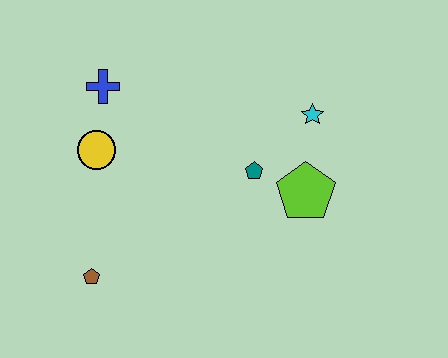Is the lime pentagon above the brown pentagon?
Yes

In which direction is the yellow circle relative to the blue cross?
The yellow circle is below the blue cross.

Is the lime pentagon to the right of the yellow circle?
Yes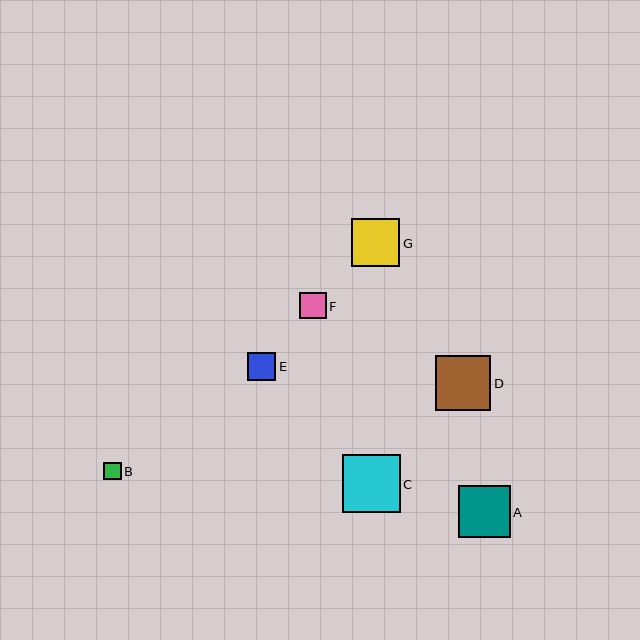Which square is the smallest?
Square B is the smallest with a size of approximately 17 pixels.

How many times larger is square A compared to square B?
Square A is approximately 3.0 times the size of square B.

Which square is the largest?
Square C is the largest with a size of approximately 58 pixels.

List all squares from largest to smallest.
From largest to smallest: C, D, A, G, E, F, B.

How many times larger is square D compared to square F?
Square D is approximately 2.1 times the size of square F.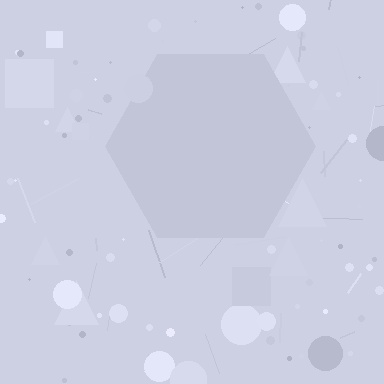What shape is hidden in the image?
A hexagon is hidden in the image.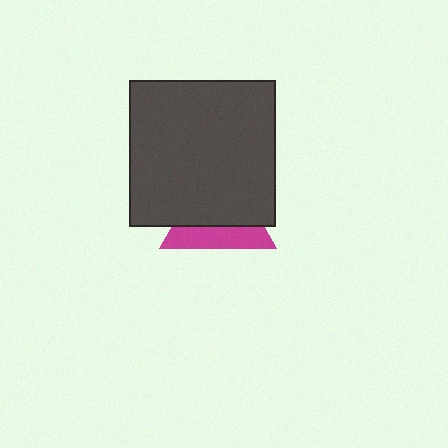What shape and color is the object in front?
The object in front is a dark gray square.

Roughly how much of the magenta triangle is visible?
A small part of it is visible (roughly 38%).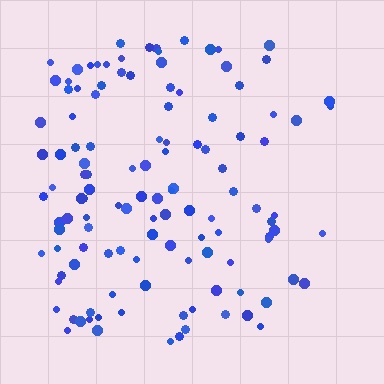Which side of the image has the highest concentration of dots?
The left.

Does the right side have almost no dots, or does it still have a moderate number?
Still a moderate number, just noticeably fewer than the left.